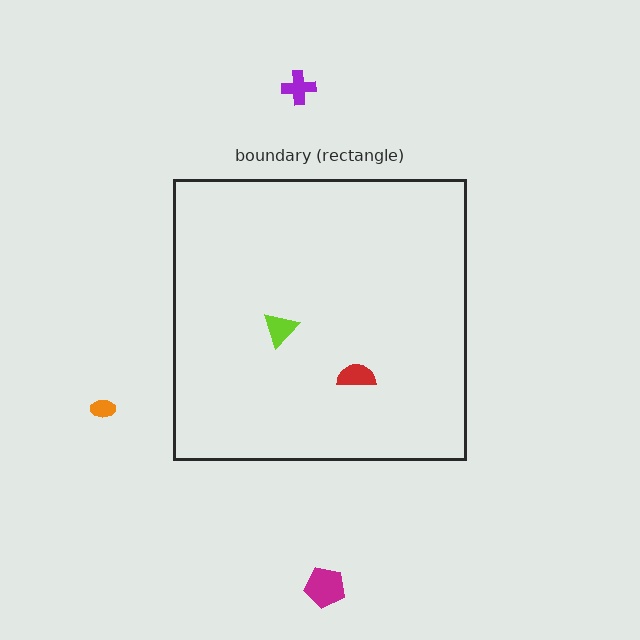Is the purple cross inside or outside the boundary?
Outside.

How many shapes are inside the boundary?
2 inside, 3 outside.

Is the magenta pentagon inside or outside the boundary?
Outside.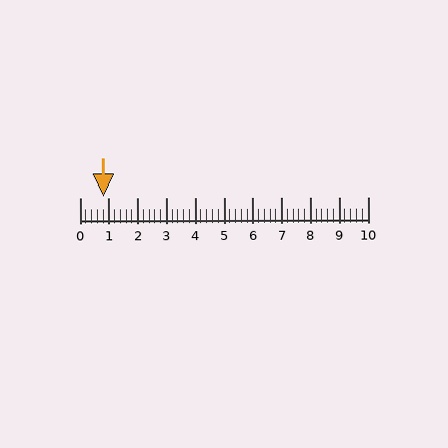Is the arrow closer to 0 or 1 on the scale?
The arrow is closer to 1.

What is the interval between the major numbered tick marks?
The major tick marks are spaced 1 units apart.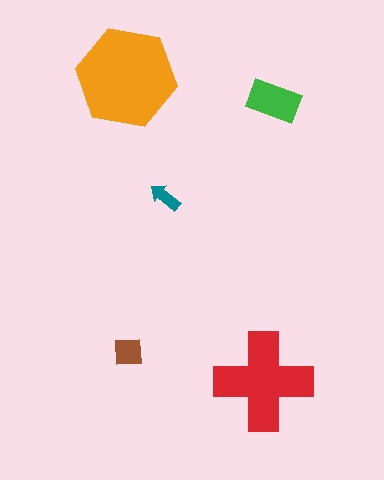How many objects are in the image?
There are 5 objects in the image.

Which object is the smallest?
The teal arrow.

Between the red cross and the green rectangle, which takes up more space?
The red cross.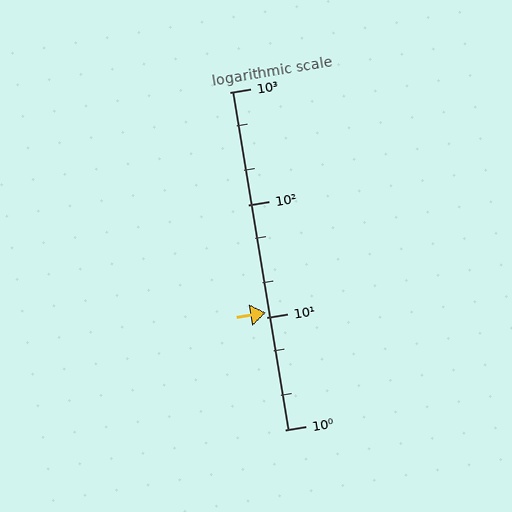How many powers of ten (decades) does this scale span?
The scale spans 3 decades, from 1 to 1000.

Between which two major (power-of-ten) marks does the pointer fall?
The pointer is between 10 and 100.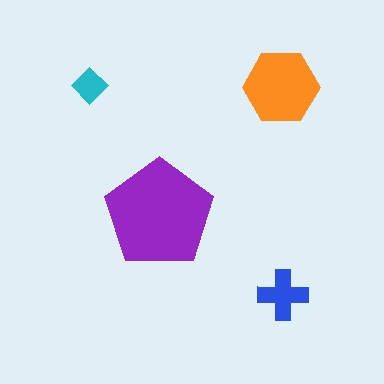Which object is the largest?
The purple pentagon.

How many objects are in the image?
There are 4 objects in the image.